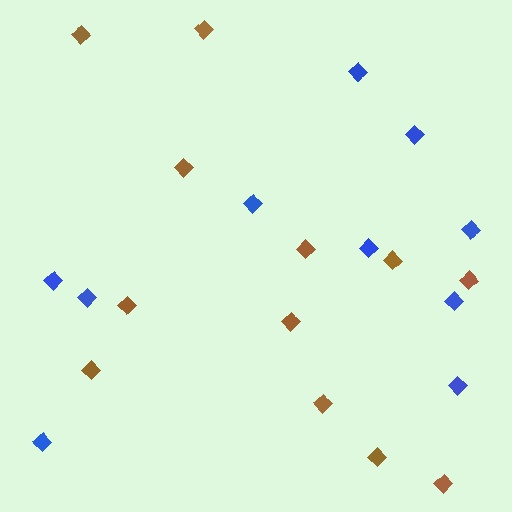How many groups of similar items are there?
There are 2 groups: one group of blue diamonds (10) and one group of brown diamonds (12).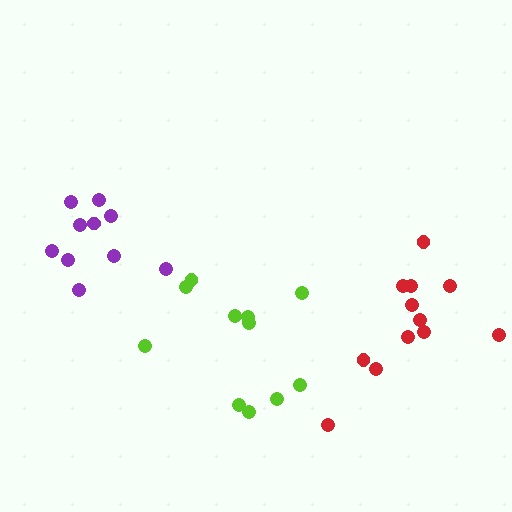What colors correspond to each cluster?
The clusters are colored: lime, red, purple.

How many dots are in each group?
Group 1: 11 dots, Group 2: 12 dots, Group 3: 10 dots (33 total).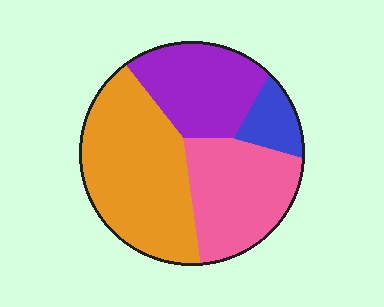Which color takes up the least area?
Blue, at roughly 10%.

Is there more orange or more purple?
Orange.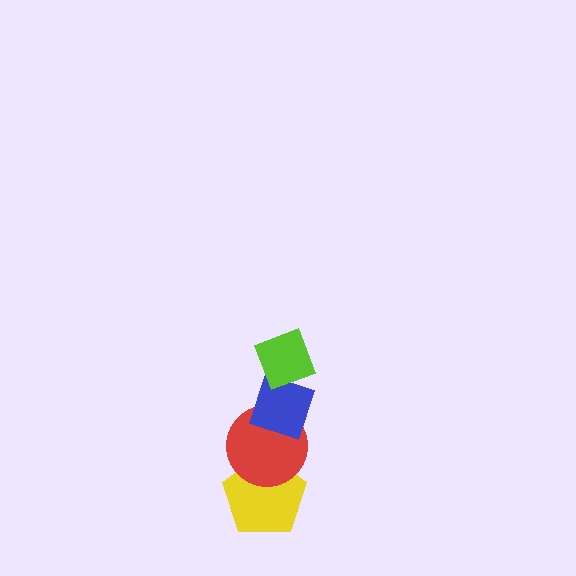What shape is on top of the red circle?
The blue diamond is on top of the red circle.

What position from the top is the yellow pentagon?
The yellow pentagon is 4th from the top.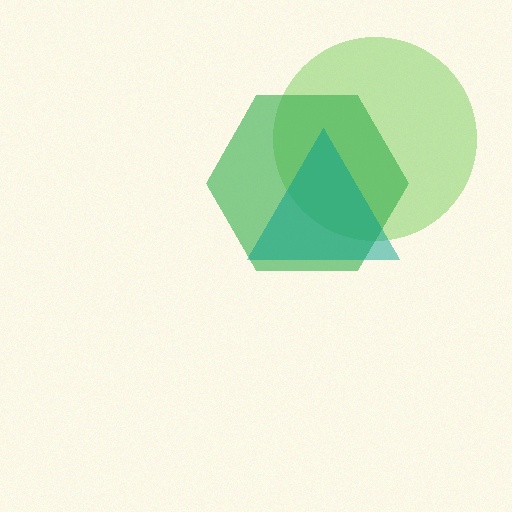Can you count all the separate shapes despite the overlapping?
Yes, there are 3 separate shapes.